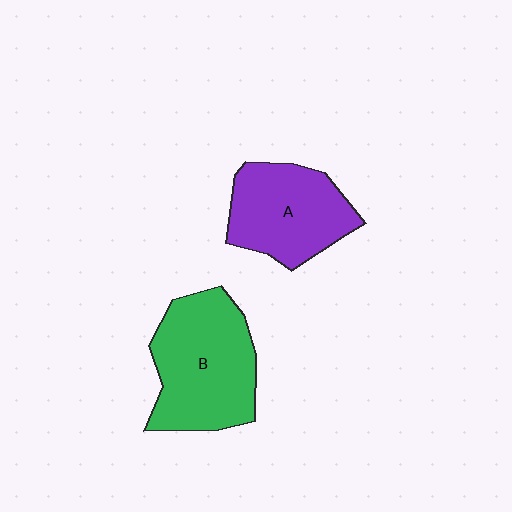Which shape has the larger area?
Shape B (green).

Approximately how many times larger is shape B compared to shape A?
Approximately 1.2 times.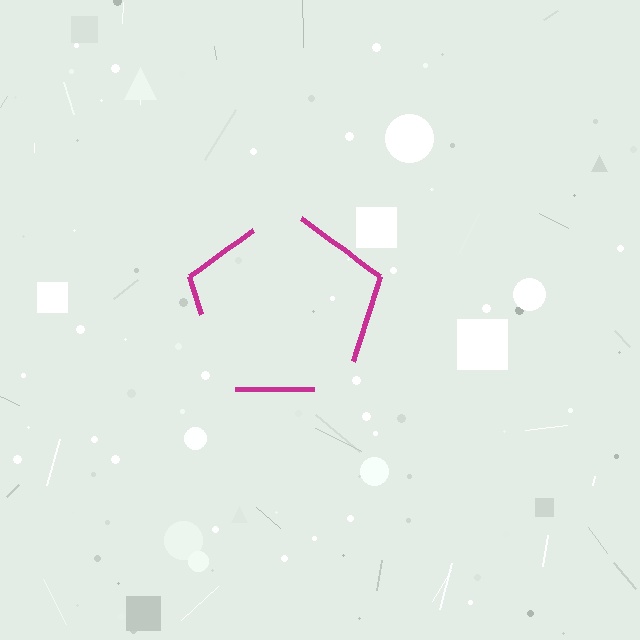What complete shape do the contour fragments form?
The contour fragments form a pentagon.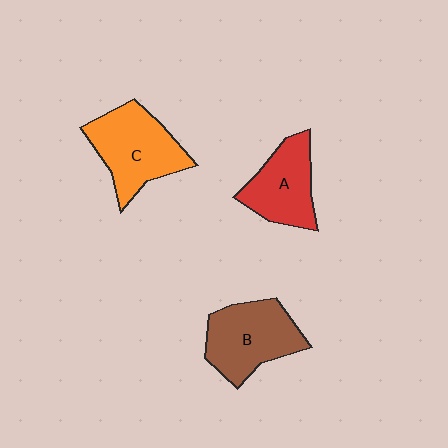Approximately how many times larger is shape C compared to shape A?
Approximately 1.3 times.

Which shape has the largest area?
Shape C (orange).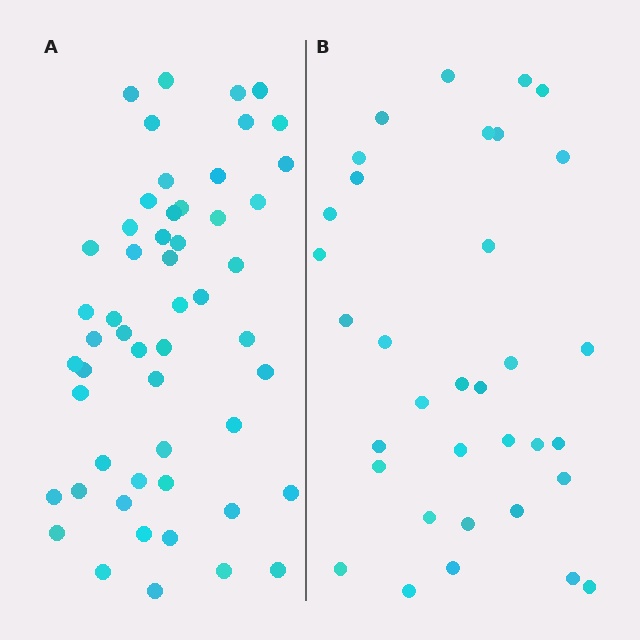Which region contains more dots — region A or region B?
Region A (the left region) has more dots.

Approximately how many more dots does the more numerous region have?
Region A has approximately 20 more dots than region B.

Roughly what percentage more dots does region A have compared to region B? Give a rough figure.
About 55% more.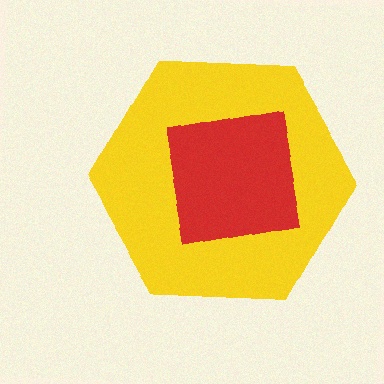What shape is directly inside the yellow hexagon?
The red square.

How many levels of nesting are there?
2.